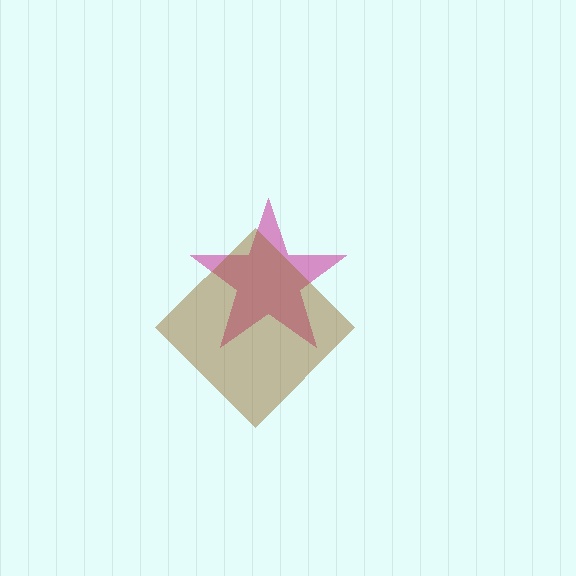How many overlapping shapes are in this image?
There are 2 overlapping shapes in the image.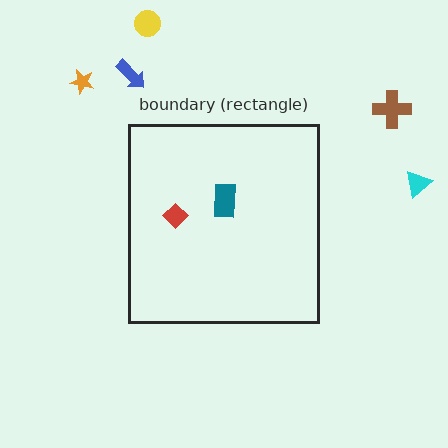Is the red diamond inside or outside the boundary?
Inside.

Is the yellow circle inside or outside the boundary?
Outside.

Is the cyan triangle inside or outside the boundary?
Outside.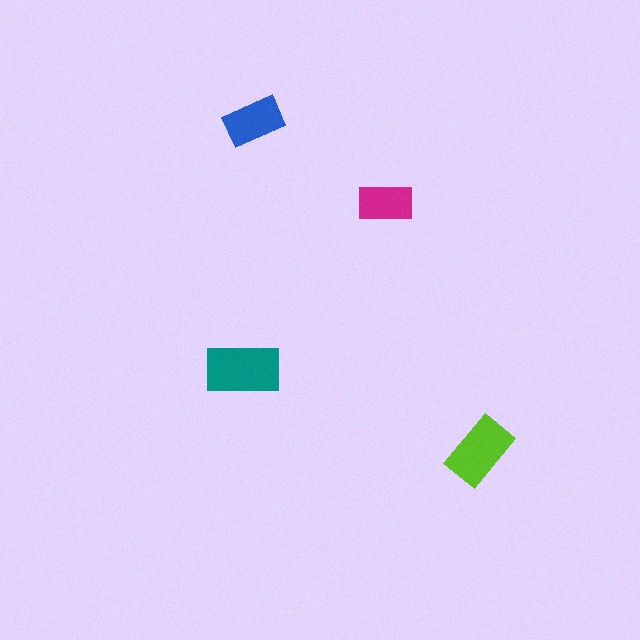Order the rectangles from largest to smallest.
the teal one, the lime one, the blue one, the magenta one.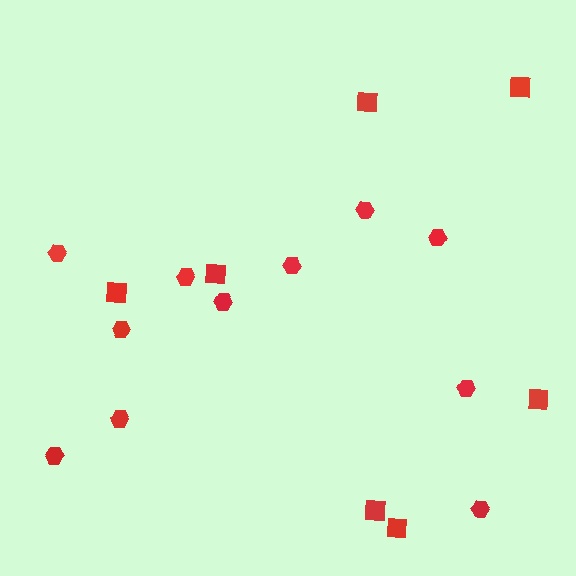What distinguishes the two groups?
There are 2 groups: one group of hexagons (11) and one group of squares (7).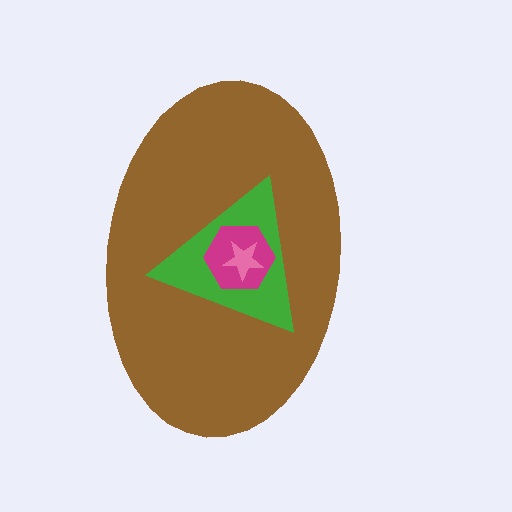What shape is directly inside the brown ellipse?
The green triangle.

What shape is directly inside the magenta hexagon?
The pink star.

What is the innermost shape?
The pink star.